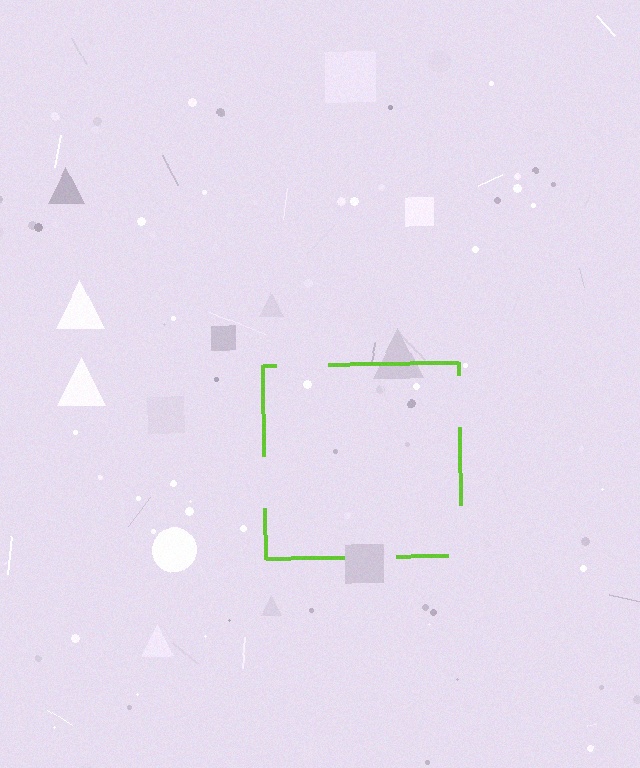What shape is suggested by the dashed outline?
The dashed outline suggests a square.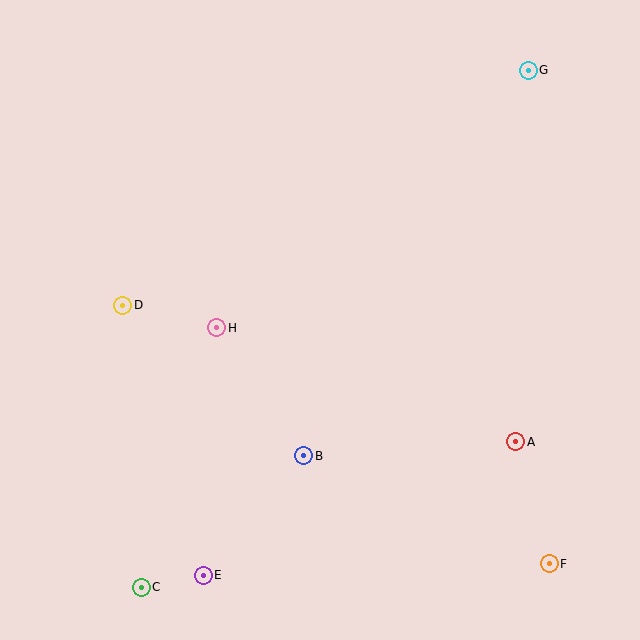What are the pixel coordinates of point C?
Point C is at (141, 587).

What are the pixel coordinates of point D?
Point D is at (123, 305).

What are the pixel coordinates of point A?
Point A is at (516, 442).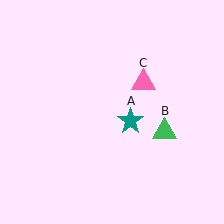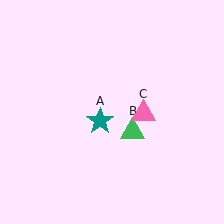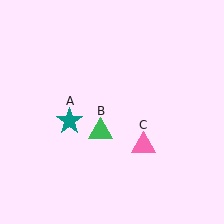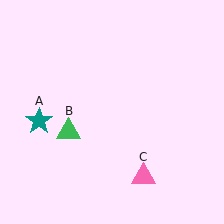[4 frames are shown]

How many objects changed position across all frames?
3 objects changed position: teal star (object A), green triangle (object B), pink triangle (object C).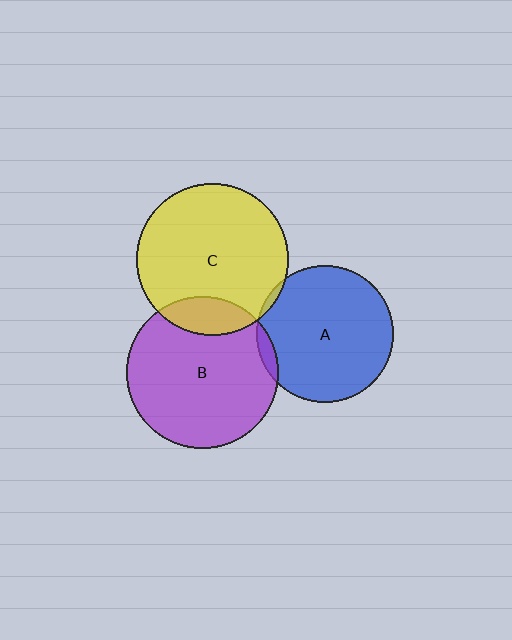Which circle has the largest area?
Circle B (purple).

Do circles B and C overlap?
Yes.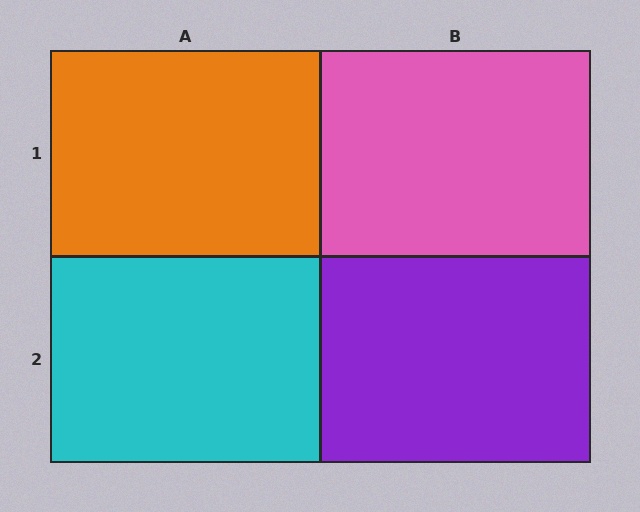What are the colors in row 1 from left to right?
Orange, pink.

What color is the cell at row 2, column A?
Cyan.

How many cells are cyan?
1 cell is cyan.